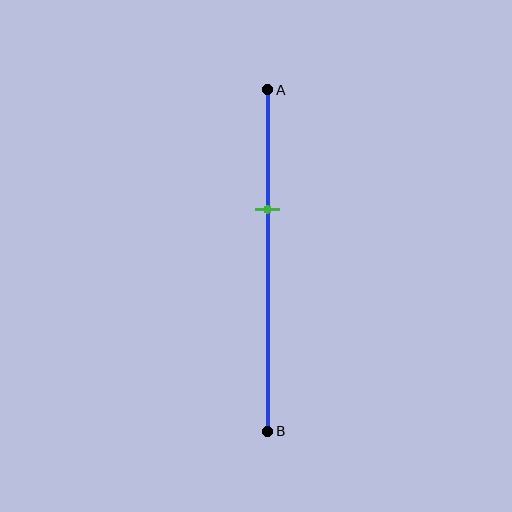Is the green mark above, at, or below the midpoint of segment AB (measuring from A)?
The green mark is above the midpoint of segment AB.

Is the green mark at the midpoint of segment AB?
No, the mark is at about 35% from A, not at the 50% midpoint.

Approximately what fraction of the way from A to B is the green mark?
The green mark is approximately 35% of the way from A to B.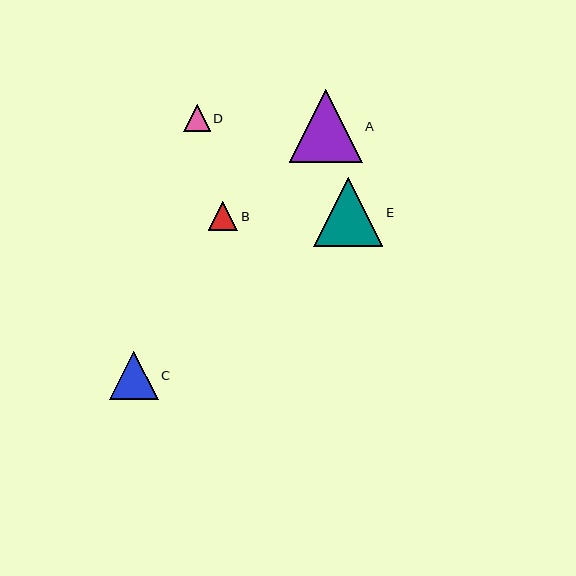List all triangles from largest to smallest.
From largest to smallest: A, E, C, B, D.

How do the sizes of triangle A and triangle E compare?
Triangle A and triangle E are approximately the same size.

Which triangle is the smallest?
Triangle D is the smallest with a size of approximately 26 pixels.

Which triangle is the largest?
Triangle A is the largest with a size of approximately 73 pixels.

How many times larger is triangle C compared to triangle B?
Triangle C is approximately 1.7 times the size of triangle B.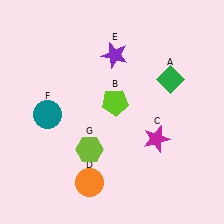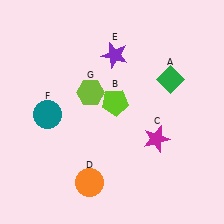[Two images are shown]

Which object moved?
The lime hexagon (G) moved up.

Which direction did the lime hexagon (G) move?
The lime hexagon (G) moved up.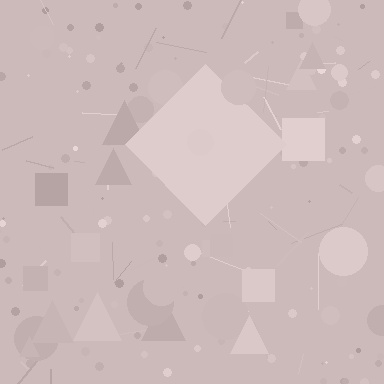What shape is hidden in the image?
A diamond is hidden in the image.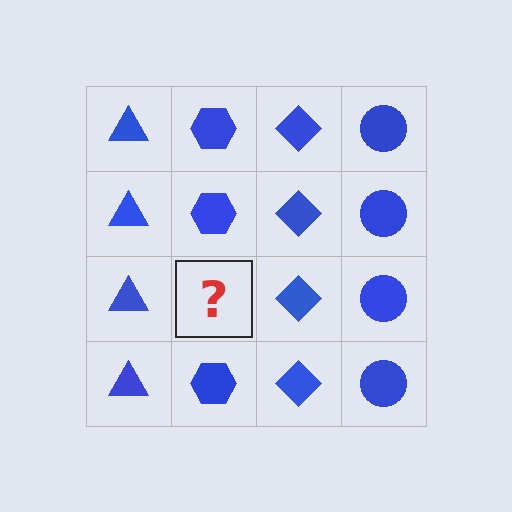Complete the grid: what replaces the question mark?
The question mark should be replaced with a blue hexagon.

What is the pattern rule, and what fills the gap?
The rule is that each column has a consistent shape. The gap should be filled with a blue hexagon.